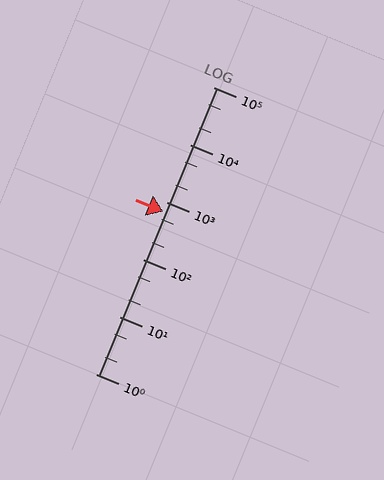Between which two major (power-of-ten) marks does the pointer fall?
The pointer is between 100 and 1000.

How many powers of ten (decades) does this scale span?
The scale spans 5 decades, from 1 to 100000.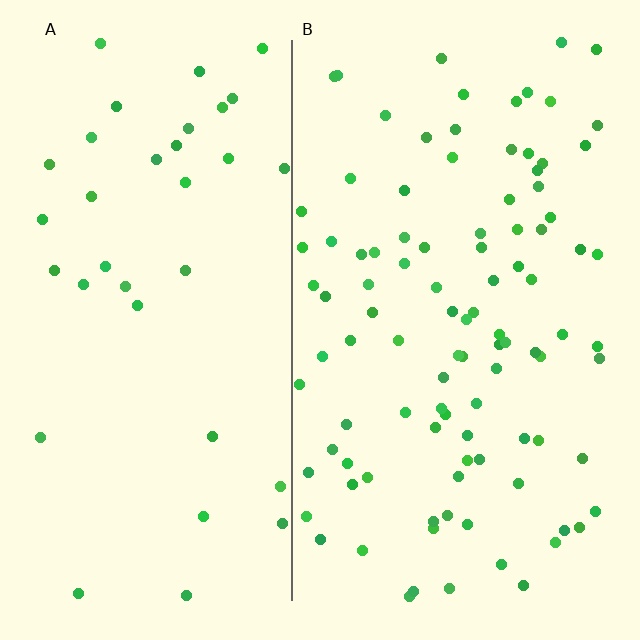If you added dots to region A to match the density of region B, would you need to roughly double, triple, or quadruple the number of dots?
Approximately triple.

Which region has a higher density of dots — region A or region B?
B (the right).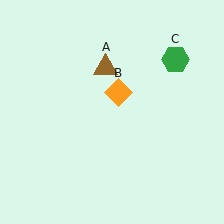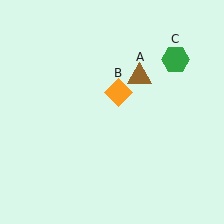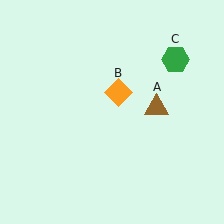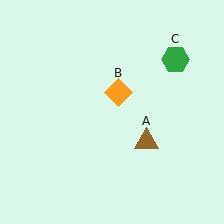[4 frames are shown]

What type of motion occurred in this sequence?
The brown triangle (object A) rotated clockwise around the center of the scene.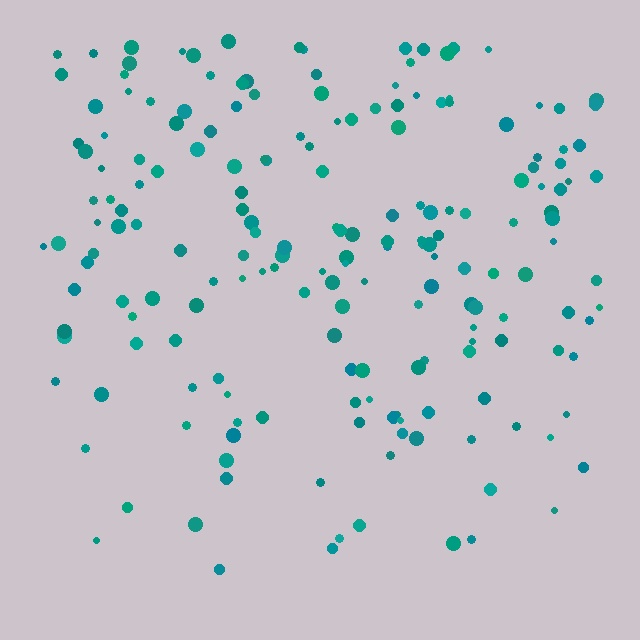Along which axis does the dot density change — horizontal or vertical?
Vertical.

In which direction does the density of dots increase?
From bottom to top, with the top side densest.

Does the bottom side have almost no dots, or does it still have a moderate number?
Still a moderate number, just noticeably fewer than the top.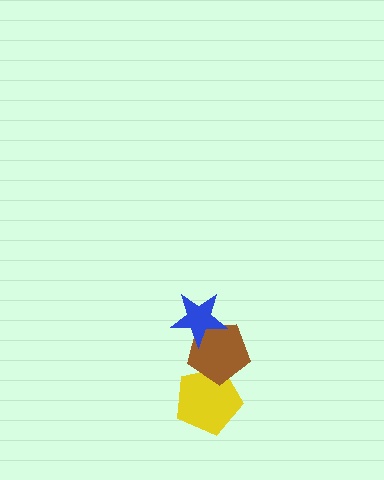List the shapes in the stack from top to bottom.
From top to bottom: the blue star, the brown pentagon, the yellow pentagon.